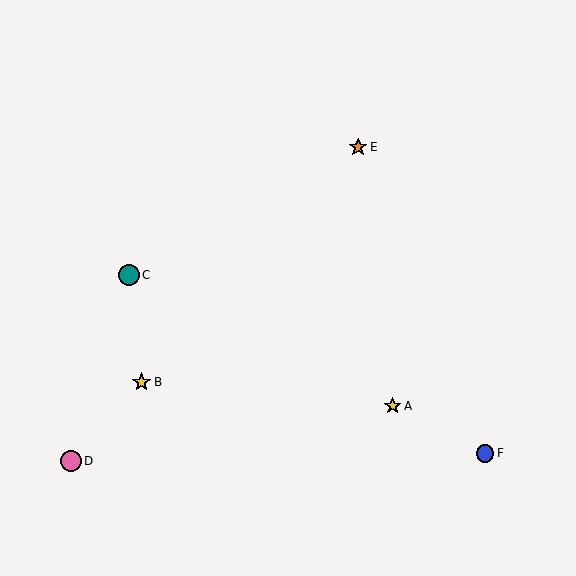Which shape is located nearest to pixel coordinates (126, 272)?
The teal circle (labeled C) at (129, 275) is nearest to that location.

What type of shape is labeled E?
Shape E is an orange star.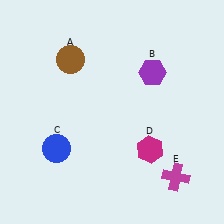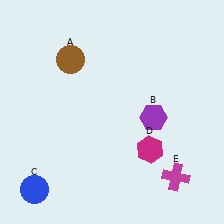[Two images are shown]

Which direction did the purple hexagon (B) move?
The purple hexagon (B) moved down.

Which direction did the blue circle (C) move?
The blue circle (C) moved down.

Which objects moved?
The objects that moved are: the purple hexagon (B), the blue circle (C).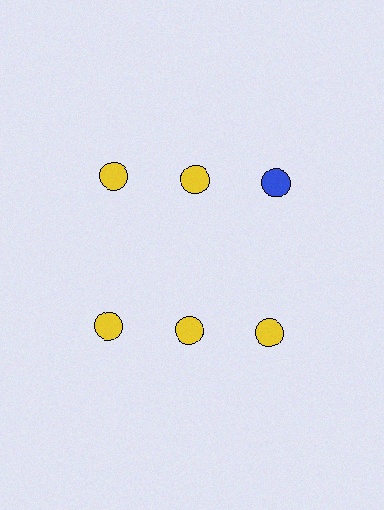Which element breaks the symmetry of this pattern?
The blue circle in the top row, center column breaks the symmetry. All other shapes are yellow circles.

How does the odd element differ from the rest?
It has a different color: blue instead of yellow.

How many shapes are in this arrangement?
There are 6 shapes arranged in a grid pattern.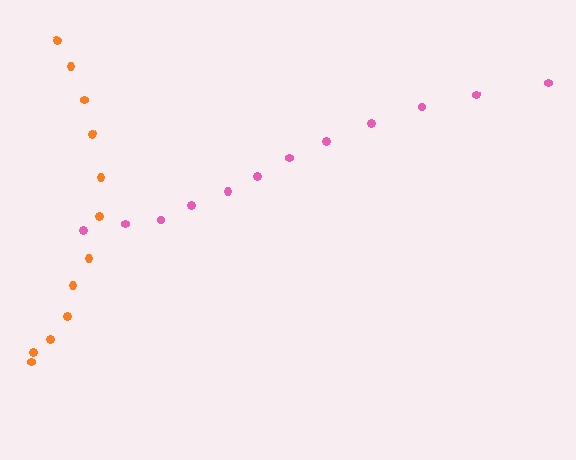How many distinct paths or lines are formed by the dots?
There are 2 distinct paths.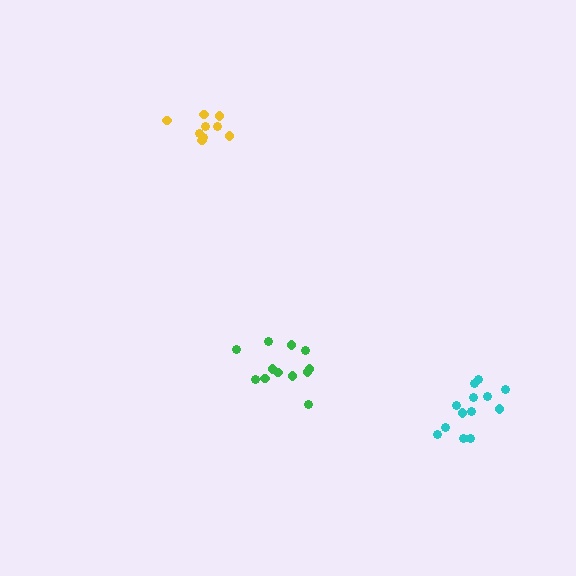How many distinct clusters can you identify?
There are 3 distinct clusters.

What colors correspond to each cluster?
The clusters are colored: yellow, cyan, green.